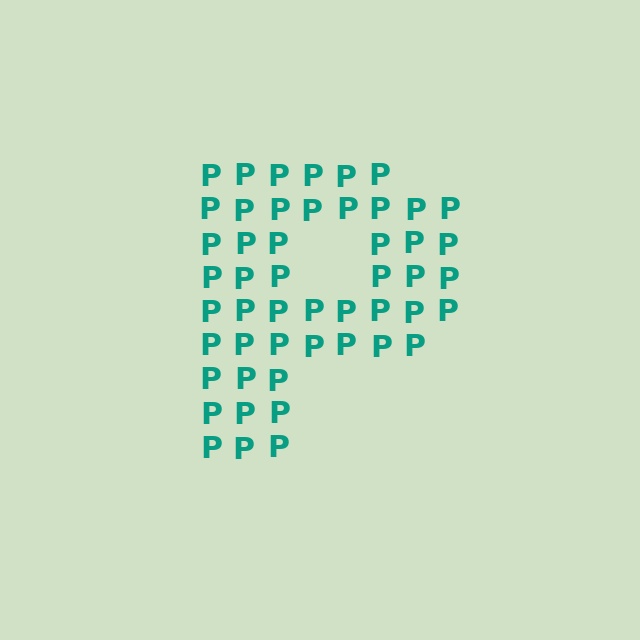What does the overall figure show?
The overall figure shows the letter P.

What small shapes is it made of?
It is made of small letter P's.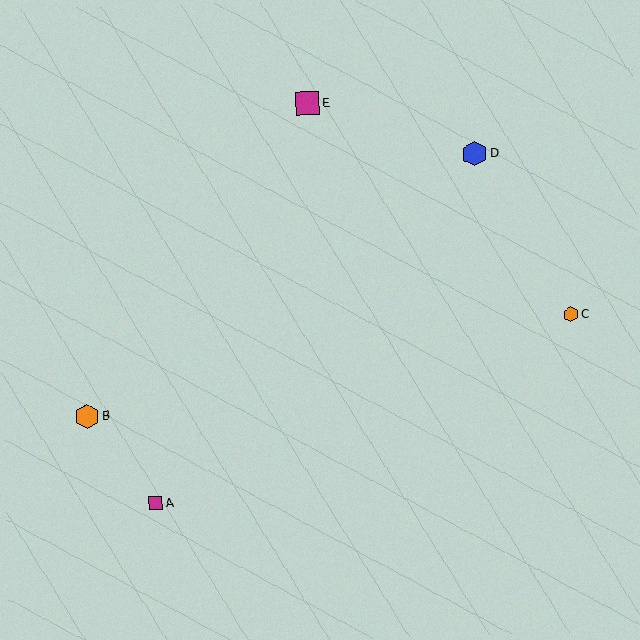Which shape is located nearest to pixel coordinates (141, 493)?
The magenta square (labeled A) at (156, 503) is nearest to that location.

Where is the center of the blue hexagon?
The center of the blue hexagon is at (475, 154).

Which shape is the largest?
The blue hexagon (labeled D) is the largest.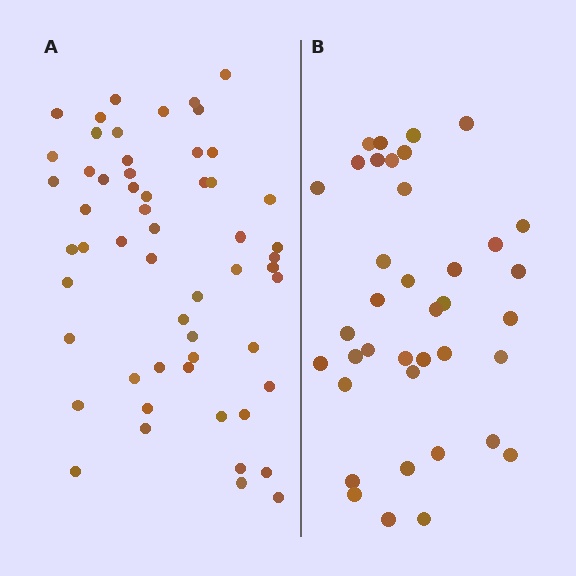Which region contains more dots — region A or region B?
Region A (the left region) has more dots.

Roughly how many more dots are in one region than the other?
Region A has approximately 20 more dots than region B.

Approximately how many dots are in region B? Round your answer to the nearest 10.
About 40 dots. (The exact count is 38, which rounds to 40.)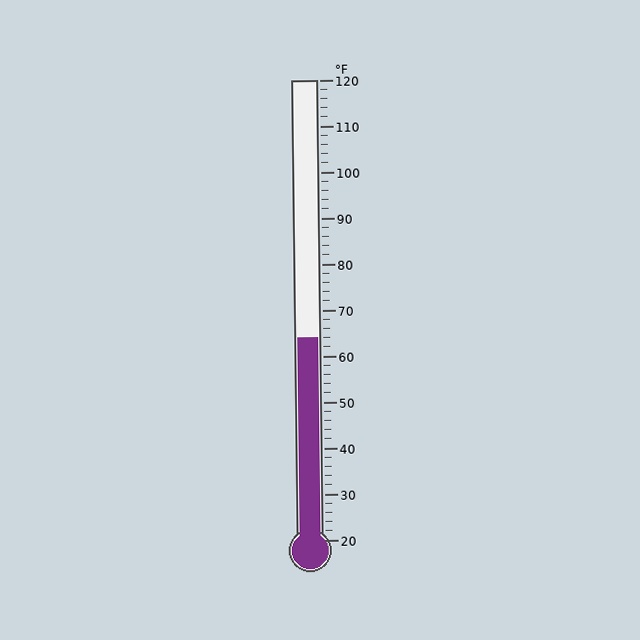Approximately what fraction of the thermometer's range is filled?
The thermometer is filled to approximately 45% of its range.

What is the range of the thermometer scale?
The thermometer scale ranges from 20°F to 120°F.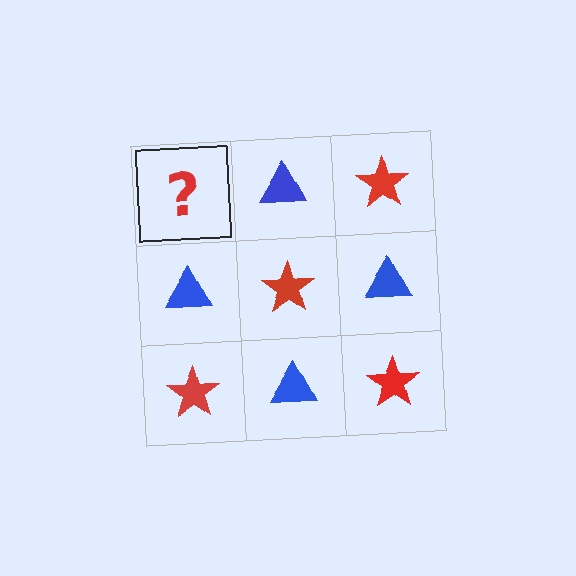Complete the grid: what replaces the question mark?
The question mark should be replaced with a red star.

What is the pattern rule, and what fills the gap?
The rule is that it alternates red star and blue triangle in a checkerboard pattern. The gap should be filled with a red star.